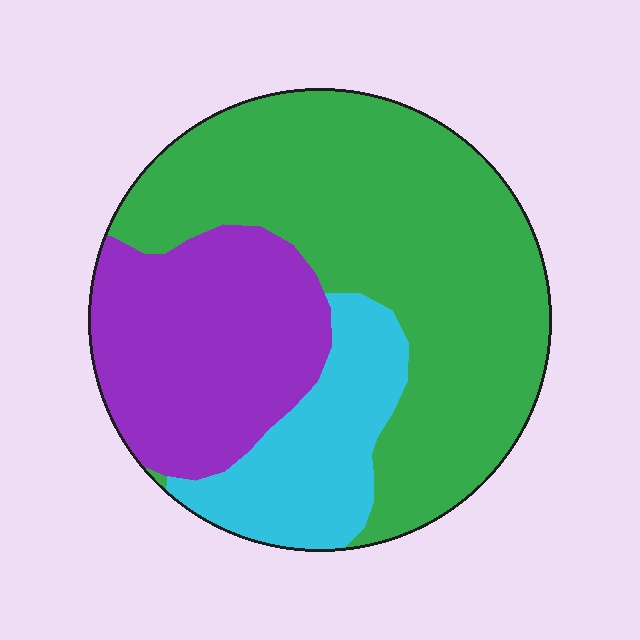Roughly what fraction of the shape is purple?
Purple covers about 30% of the shape.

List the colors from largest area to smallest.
From largest to smallest: green, purple, cyan.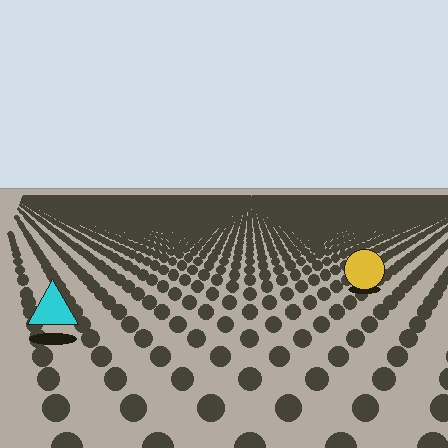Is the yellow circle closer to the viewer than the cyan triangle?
No. The cyan triangle is closer — you can tell from the texture gradient: the ground texture is coarser near it.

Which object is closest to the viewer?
The cyan triangle is closest. The texture marks near it are larger and more spread out.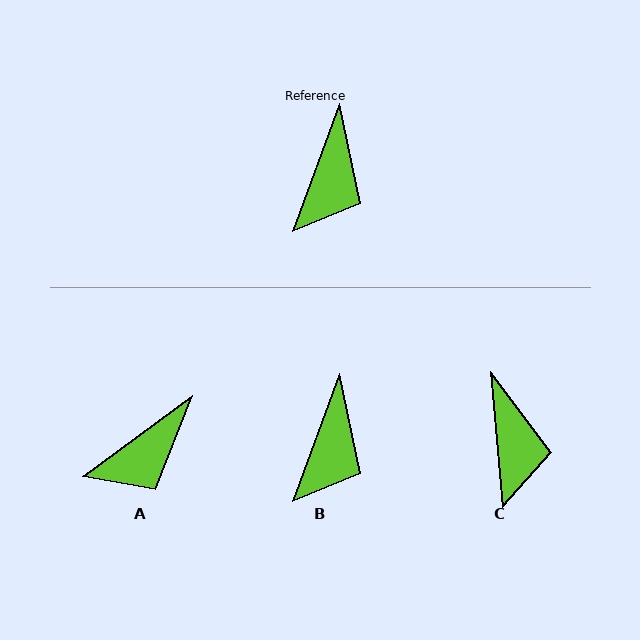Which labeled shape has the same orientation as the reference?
B.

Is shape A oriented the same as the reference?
No, it is off by about 33 degrees.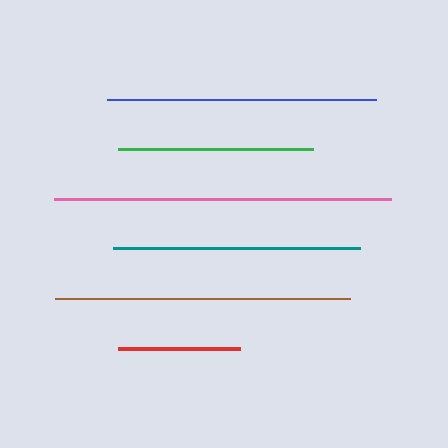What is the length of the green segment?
The green segment is approximately 195 pixels long.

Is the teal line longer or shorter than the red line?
The teal line is longer than the red line.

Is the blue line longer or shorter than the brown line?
The brown line is longer than the blue line.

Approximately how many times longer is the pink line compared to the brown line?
The pink line is approximately 1.1 times the length of the brown line.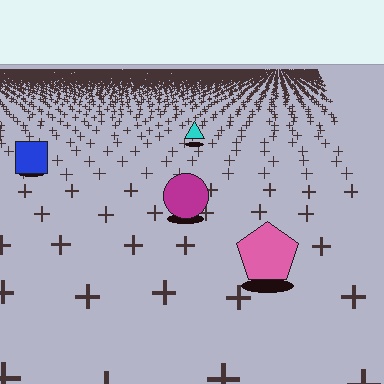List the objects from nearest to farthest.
From nearest to farthest: the pink pentagon, the magenta circle, the blue square, the cyan triangle.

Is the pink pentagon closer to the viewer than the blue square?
Yes. The pink pentagon is closer — you can tell from the texture gradient: the ground texture is coarser near it.